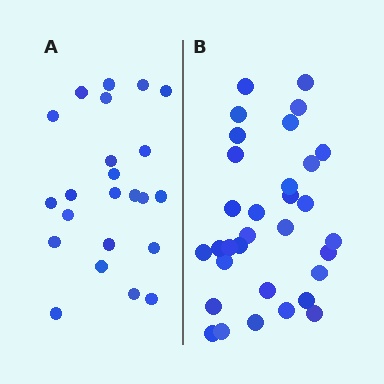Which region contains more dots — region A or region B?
Region B (the right region) has more dots.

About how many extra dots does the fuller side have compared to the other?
Region B has roughly 8 or so more dots than region A.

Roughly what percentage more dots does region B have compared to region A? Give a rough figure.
About 40% more.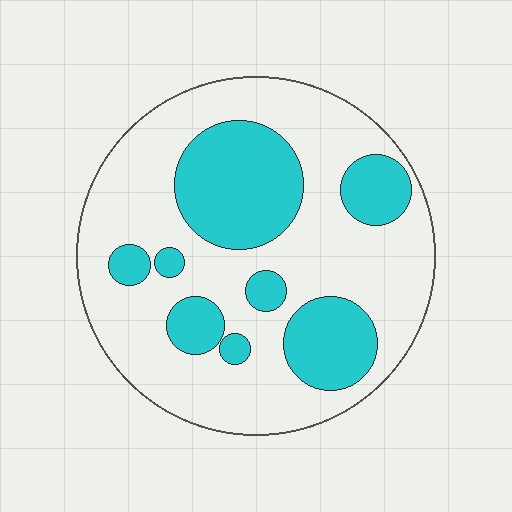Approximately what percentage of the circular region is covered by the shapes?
Approximately 30%.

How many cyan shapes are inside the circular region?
8.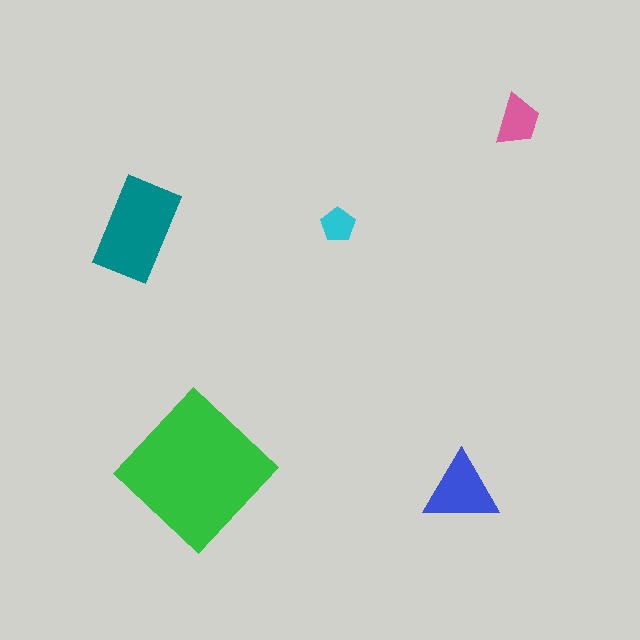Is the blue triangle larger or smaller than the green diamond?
Smaller.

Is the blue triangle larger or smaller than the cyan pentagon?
Larger.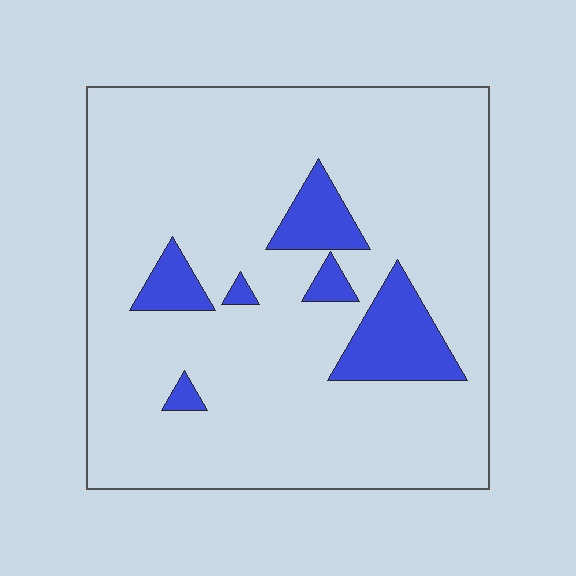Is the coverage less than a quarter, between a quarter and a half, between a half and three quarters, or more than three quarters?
Less than a quarter.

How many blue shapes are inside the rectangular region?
6.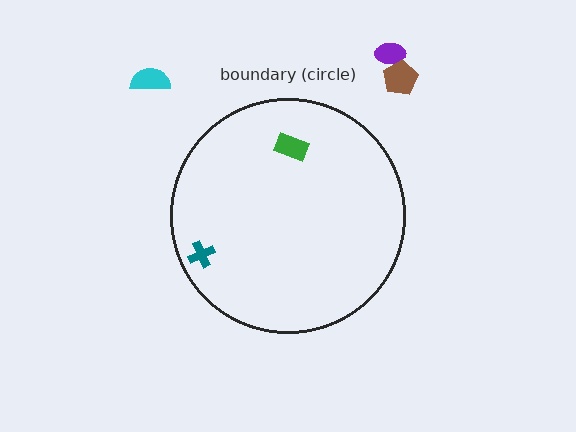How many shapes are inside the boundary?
2 inside, 3 outside.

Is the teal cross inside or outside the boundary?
Inside.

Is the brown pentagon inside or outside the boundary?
Outside.